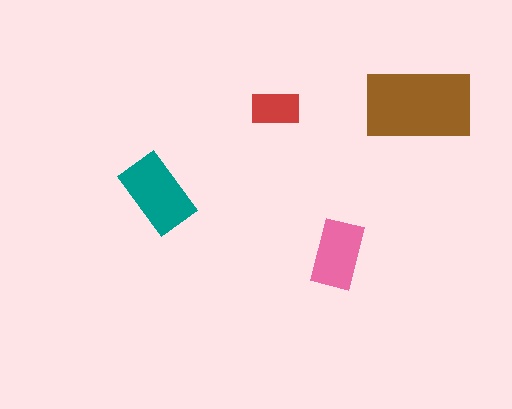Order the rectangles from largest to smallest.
the brown one, the teal one, the pink one, the red one.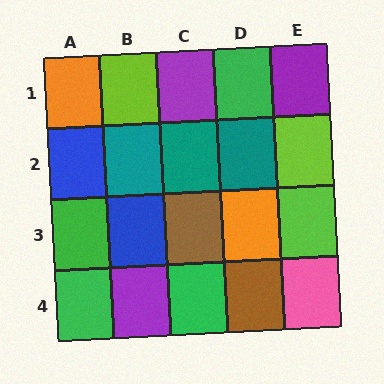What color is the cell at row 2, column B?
Teal.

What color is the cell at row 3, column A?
Green.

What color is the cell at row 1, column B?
Lime.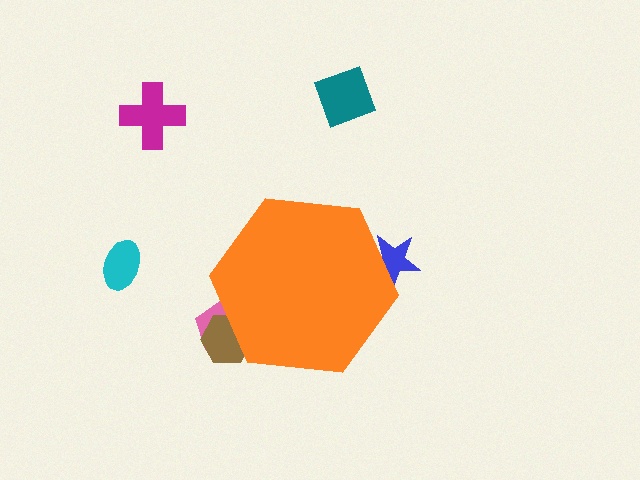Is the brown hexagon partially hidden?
Yes, the brown hexagon is partially hidden behind the orange hexagon.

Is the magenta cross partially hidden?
No, the magenta cross is fully visible.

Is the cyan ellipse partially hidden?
No, the cyan ellipse is fully visible.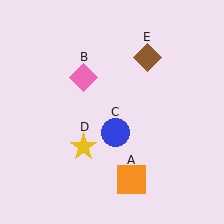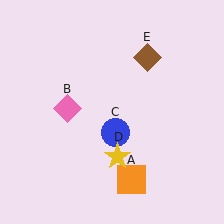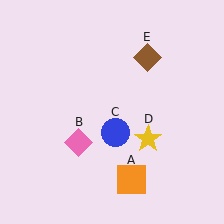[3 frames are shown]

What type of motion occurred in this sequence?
The pink diamond (object B), yellow star (object D) rotated counterclockwise around the center of the scene.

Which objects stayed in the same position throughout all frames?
Orange square (object A) and blue circle (object C) and brown diamond (object E) remained stationary.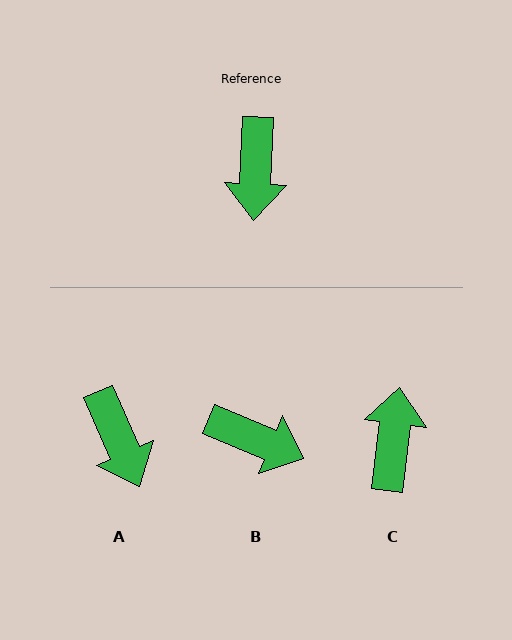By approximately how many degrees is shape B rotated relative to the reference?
Approximately 70 degrees counter-clockwise.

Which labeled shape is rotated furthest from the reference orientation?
C, about 175 degrees away.